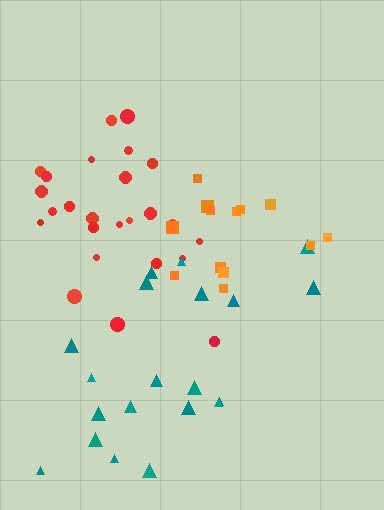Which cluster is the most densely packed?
Red.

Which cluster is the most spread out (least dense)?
Orange.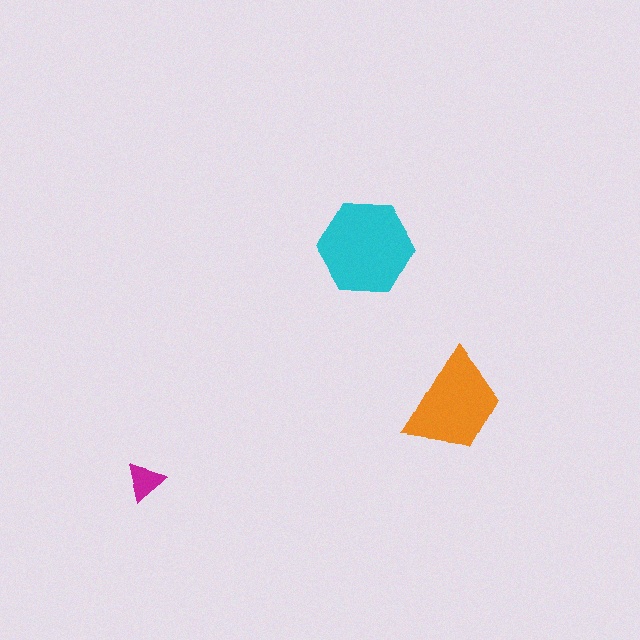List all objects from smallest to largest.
The magenta triangle, the orange trapezoid, the cyan hexagon.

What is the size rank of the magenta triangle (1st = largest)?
3rd.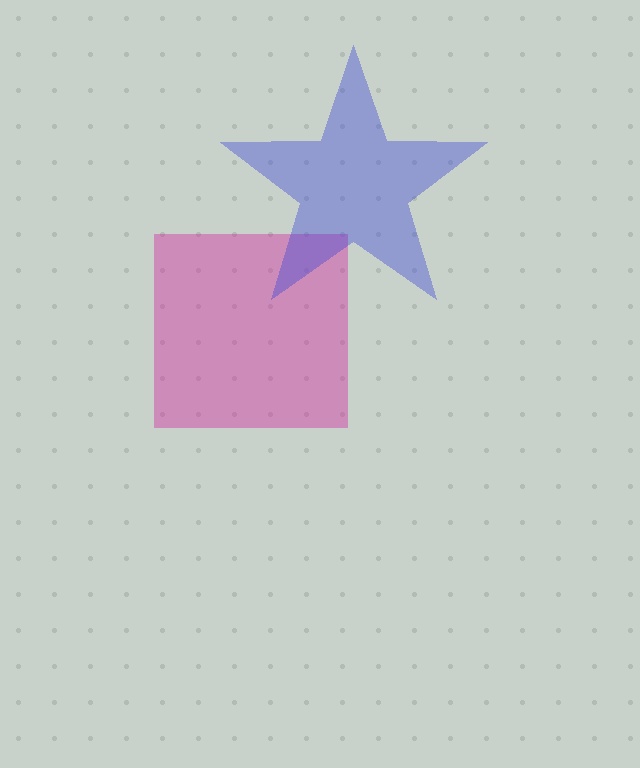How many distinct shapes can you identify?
There are 2 distinct shapes: a magenta square, a blue star.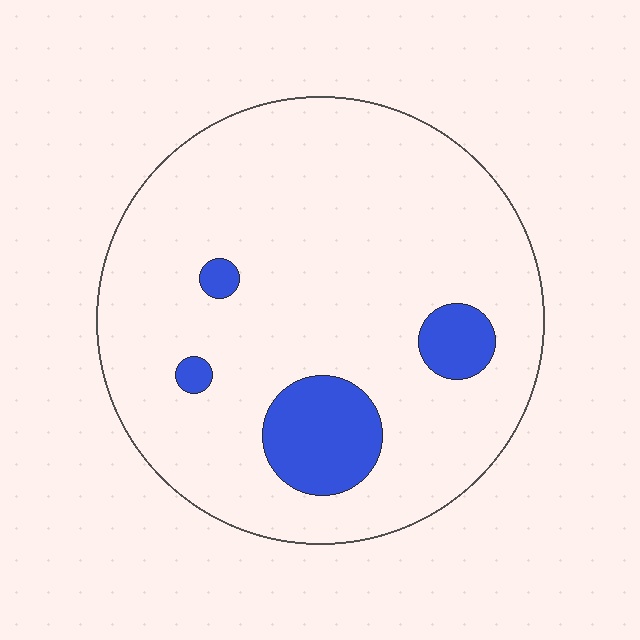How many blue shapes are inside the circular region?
4.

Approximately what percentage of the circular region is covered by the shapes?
Approximately 10%.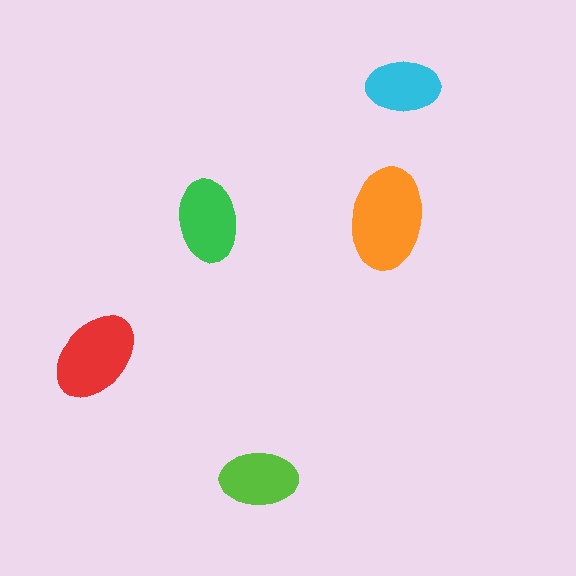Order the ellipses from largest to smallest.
the orange one, the red one, the green one, the lime one, the cyan one.